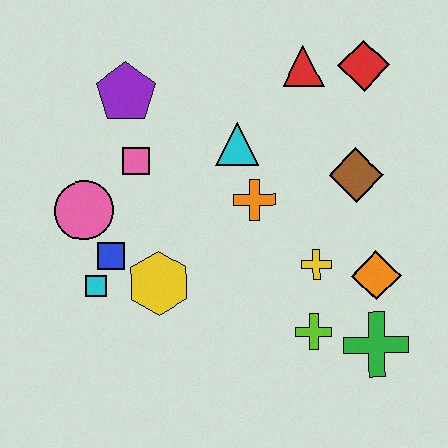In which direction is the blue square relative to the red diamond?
The blue square is to the left of the red diamond.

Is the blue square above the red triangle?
No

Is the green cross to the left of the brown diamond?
No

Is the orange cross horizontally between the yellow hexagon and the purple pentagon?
No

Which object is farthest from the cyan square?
The red diamond is farthest from the cyan square.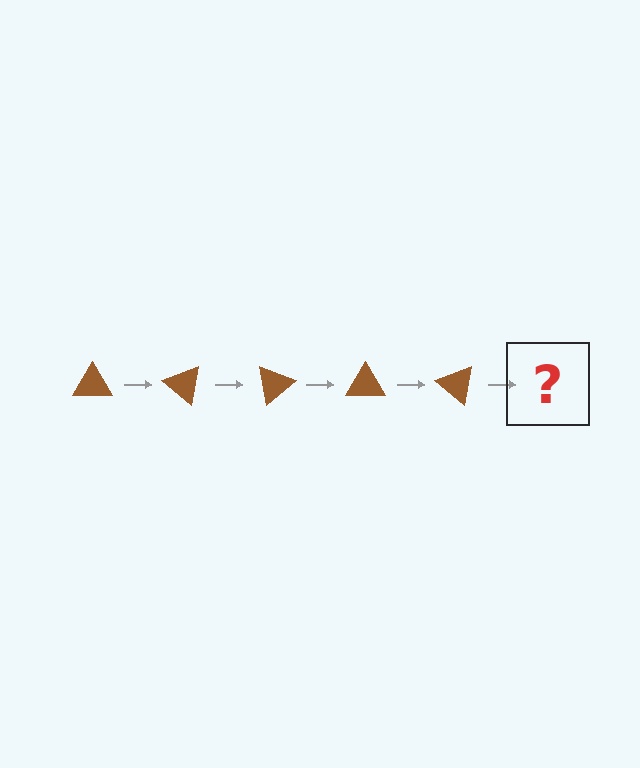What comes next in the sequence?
The next element should be a brown triangle rotated 200 degrees.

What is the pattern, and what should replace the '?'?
The pattern is that the triangle rotates 40 degrees each step. The '?' should be a brown triangle rotated 200 degrees.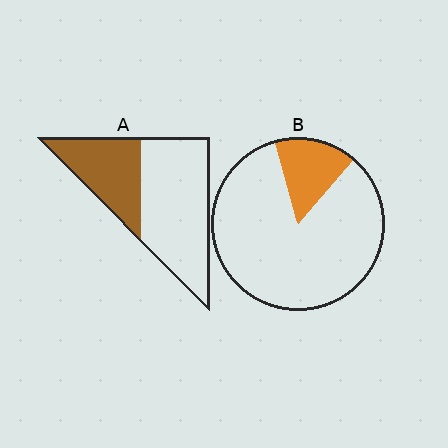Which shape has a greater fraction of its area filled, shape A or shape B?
Shape A.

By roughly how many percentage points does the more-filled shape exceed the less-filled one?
By roughly 20 percentage points (A over B).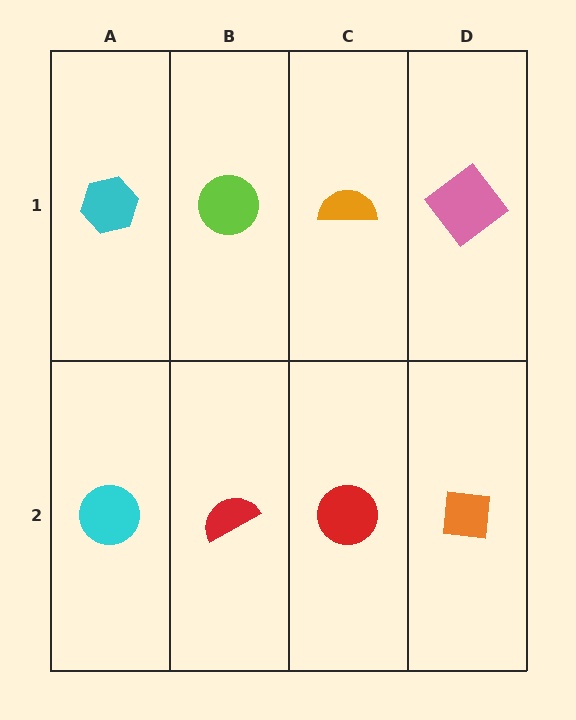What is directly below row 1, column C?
A red circle.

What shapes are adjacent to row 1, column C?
A red circle (row 2, column C), a lime circle (row 1, column B), a pink diamond (row 1, column D).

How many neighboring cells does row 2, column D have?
2.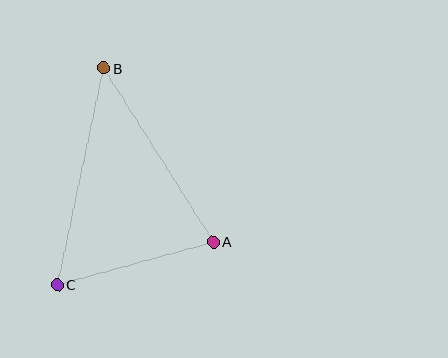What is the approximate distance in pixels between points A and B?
The distance between A and B is approximately 205 pixels.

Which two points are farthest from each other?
Points B and C are farthest from each other.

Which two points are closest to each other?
Points A and C are closest to each other.